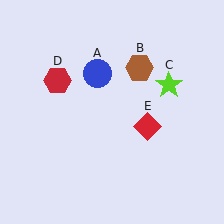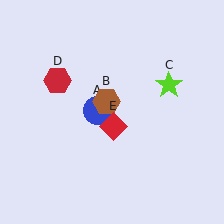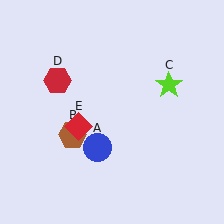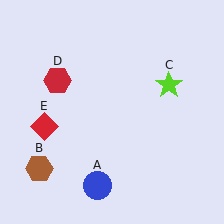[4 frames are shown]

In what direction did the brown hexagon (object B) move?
The brown hexagon (object B) moved down and to the left.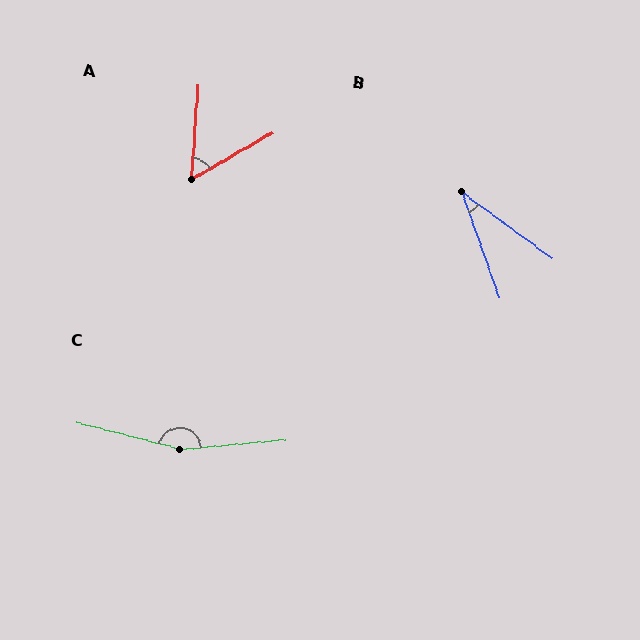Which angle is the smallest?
B, at approximately 34 degrees.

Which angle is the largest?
C, at approximately 160 degrees.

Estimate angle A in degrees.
Approximately 56 degrees.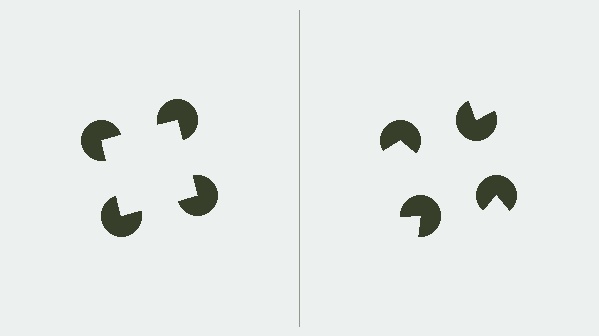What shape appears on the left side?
An illusory square.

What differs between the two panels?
The pac-man discs are positioned identically on both sides; only the wedge orientations differ. On the left they align to a square; on the right they are misaligned.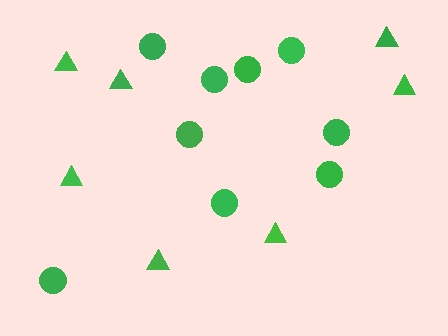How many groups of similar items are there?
There are 2 groups: one group of triangles (7) and one group of circles (9).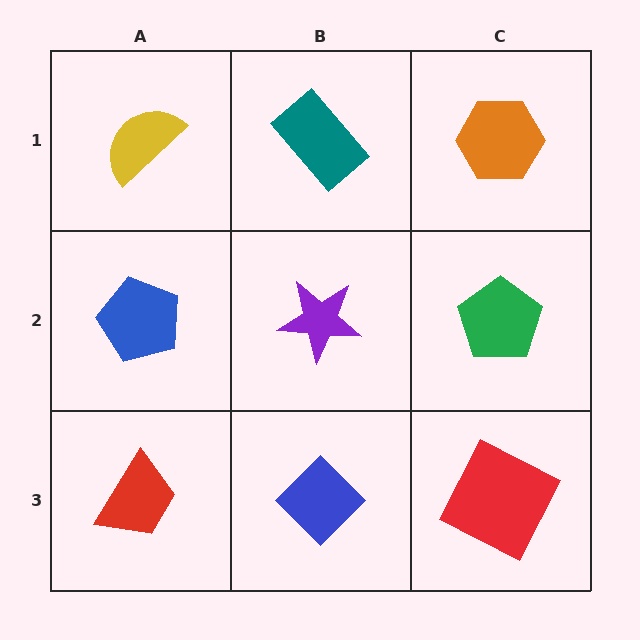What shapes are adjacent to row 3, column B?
A purple star (row 2, column B), a red trapezoid (row 3, column A), a red square (row 3, column C).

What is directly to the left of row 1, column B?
A yellow semicircle.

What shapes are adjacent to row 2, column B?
A teal rectangle (row 1, column B), a blue diamond (row 3, column B), a blue pentagon (row 2, column A), a green pentagon (row 2, column C).